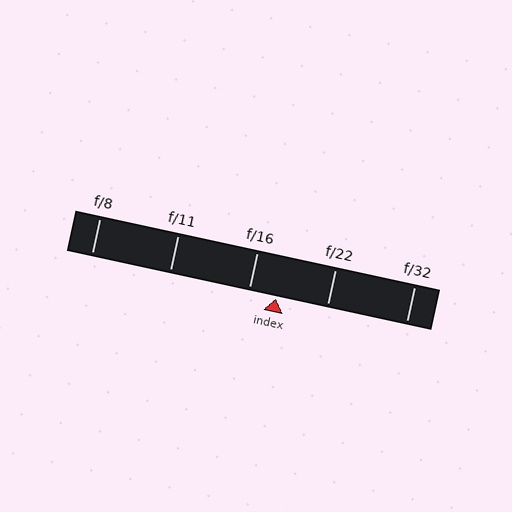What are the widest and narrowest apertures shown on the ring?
The widest aperture shown is f/8 and the narrowest is f/32.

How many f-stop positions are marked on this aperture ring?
There are 5 f-stop positions marked.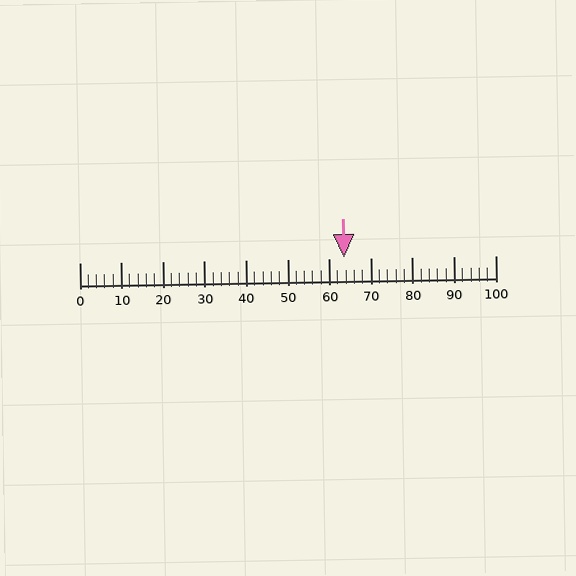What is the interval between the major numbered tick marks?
The major tick marks are spaced 10 units apart.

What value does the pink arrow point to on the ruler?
The pink arrow points to approximately 64.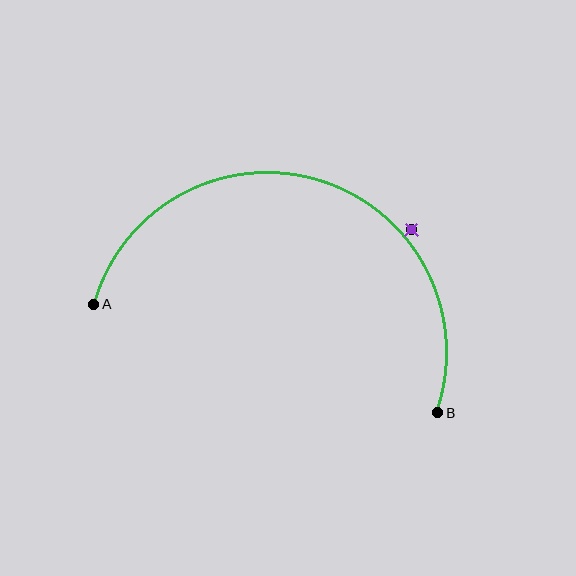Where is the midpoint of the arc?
The arc midpoint is the point on the curve farthest from the straight line joining A and B. It sits above that line.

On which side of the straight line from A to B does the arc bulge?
The arc bulges above the straight line connecting A and B.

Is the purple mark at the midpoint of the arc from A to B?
No — the purple mark does not lie on the arc at all. It sits slightly outside the curve.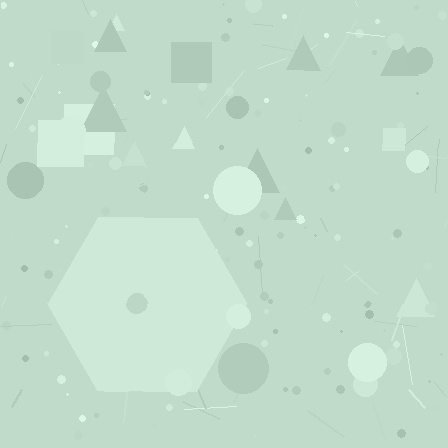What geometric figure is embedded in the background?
A hexagon is embedded in the background.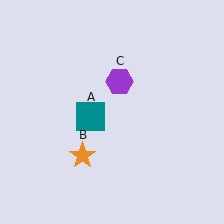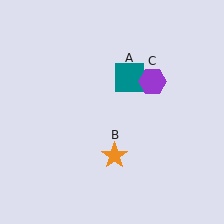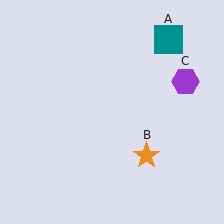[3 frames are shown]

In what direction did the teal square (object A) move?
The teal square (object A) moved up and to the right.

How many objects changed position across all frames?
3 objects changed position: teal square (object A), orange star (object B), purple hexagon (object C).